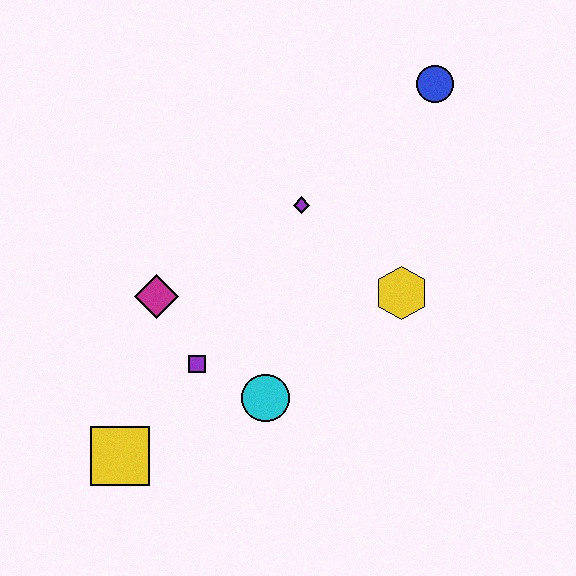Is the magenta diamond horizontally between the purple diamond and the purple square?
No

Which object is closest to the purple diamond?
The yellow hexagon is closest to the purple diamond.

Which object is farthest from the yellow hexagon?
The yellow square is farthest from the yellow hexagon.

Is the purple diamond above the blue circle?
No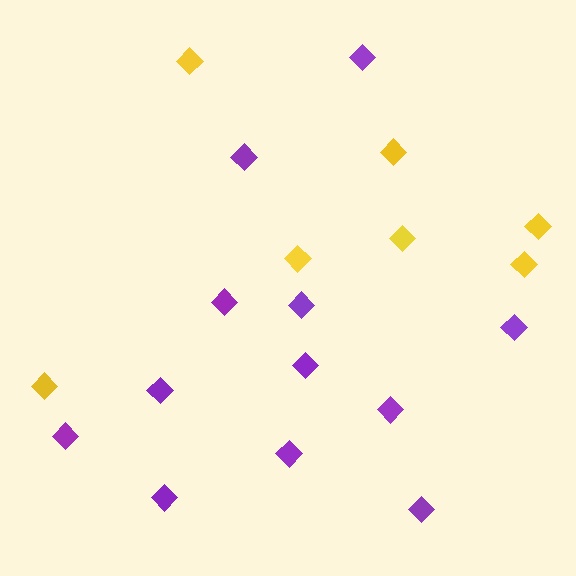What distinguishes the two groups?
There are 2 groups: one group of purple diamonds (12) and one group of yellow diamonds (7).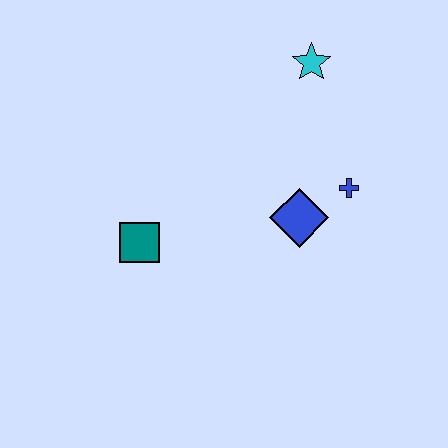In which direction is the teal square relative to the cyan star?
The teal square is below the cyan star.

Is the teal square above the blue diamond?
No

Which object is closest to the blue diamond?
The blue cross is closest to the blue diamond.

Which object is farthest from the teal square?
The cyan star is farthest from the teal square.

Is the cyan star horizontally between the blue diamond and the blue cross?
Yes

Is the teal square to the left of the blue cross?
Yes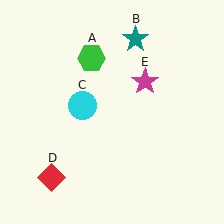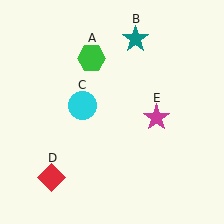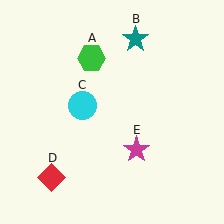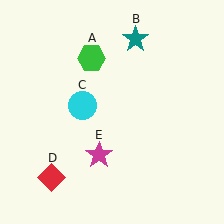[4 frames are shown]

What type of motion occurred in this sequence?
The magenta star (object E) rotated clockwise around the center of the scene.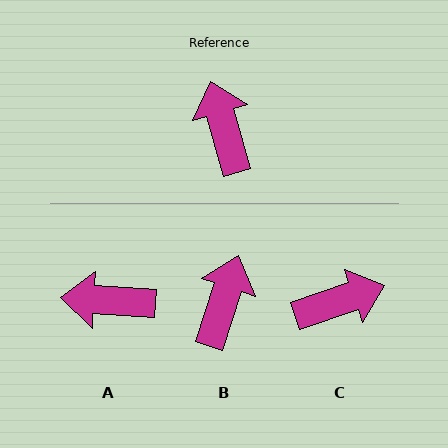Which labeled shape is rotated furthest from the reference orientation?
C, about 88 degrees away.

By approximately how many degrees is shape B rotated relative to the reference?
Approximately 35 degrees clockwise.